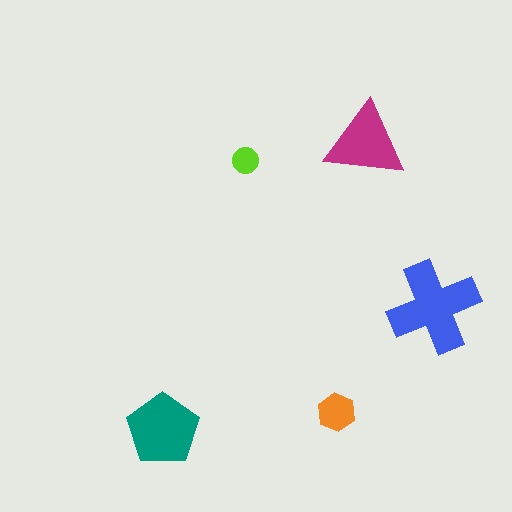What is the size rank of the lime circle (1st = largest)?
5th.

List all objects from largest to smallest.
The blue cross, the teal pentagon, the magenta triangle, the orange hexagon, the lime circle.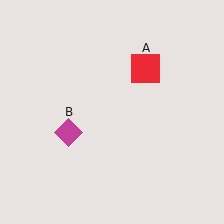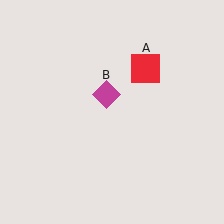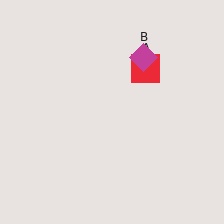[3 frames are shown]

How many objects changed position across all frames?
1 object changed position: magenta diamond (object B).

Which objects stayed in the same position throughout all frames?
Red square (object A) remained stationary.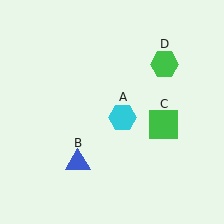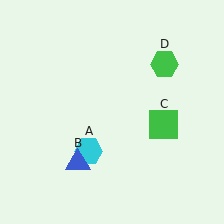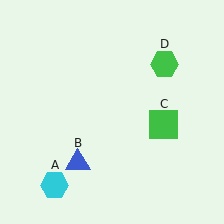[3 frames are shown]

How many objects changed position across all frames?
1 object changed position: cyan hexagon (object A).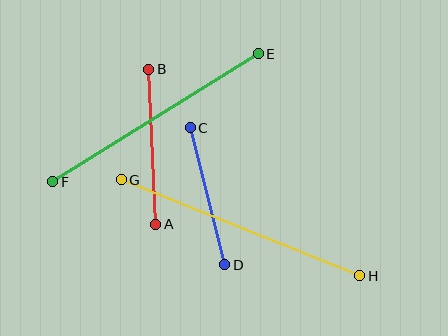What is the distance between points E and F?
The distance is approximately 242 pixels.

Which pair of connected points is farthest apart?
Points G and H are farthest apart.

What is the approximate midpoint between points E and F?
The midpoint is at approximately (156, 118) pixels.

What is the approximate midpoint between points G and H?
The midpoint is at approximately (240, 228) pixels.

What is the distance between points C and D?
The distance is approximately 141 pixels.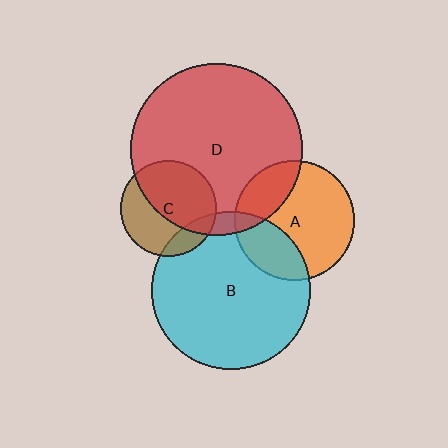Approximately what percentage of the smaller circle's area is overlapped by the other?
Approximately 25%.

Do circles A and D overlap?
Yes.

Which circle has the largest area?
Circle D (red).